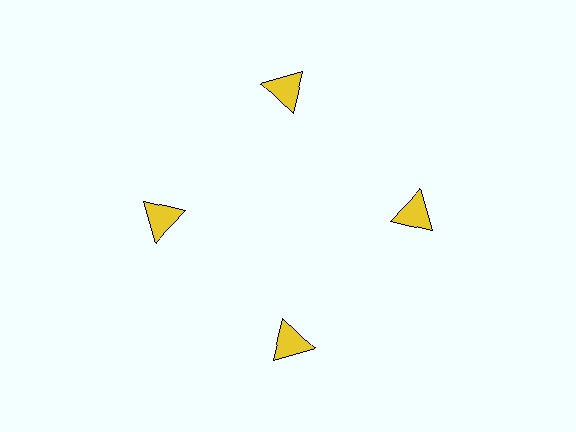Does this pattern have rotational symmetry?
Yes, this pattern has 4-fold rotational symmetry. It looks the same after rotating 90 degrees around the center.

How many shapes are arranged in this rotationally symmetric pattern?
There are 4 shapes, arranged in 4 groups of 1.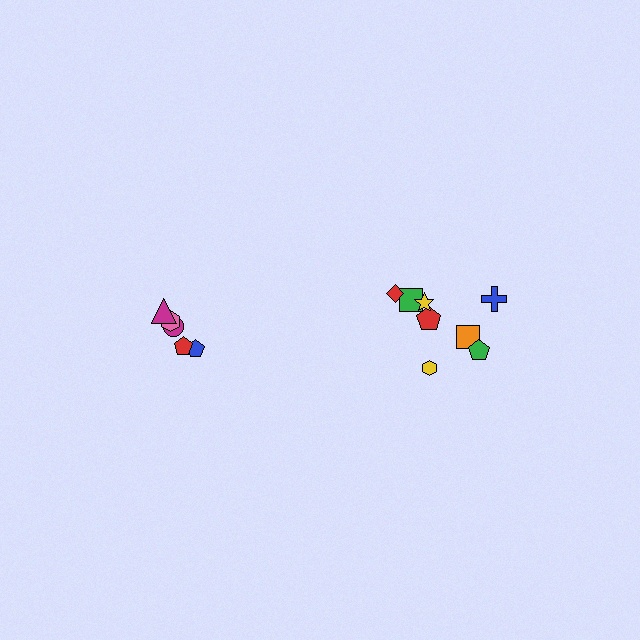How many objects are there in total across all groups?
There are 13 objects.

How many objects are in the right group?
There are 8 objects.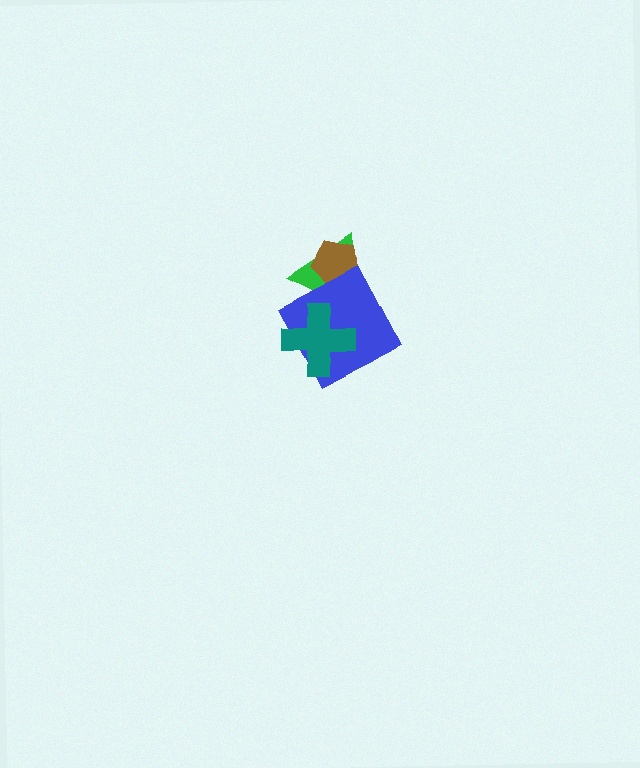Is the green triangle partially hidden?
Yes, it is partially covered by another shape.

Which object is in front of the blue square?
The teal cross is in front of the blue square.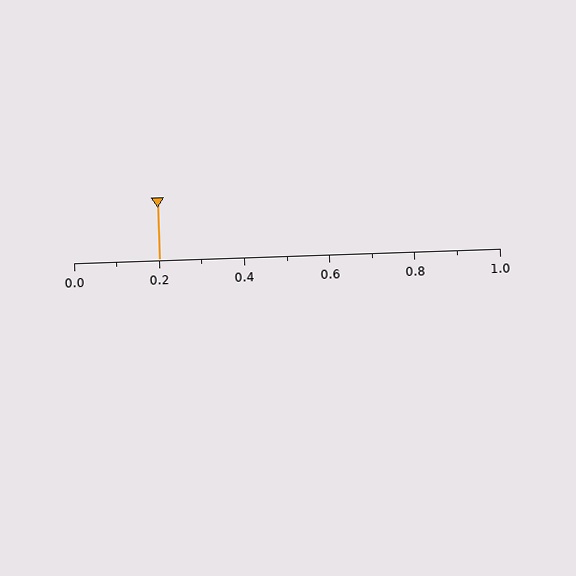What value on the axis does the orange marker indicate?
The marker indicates approximately 0.2.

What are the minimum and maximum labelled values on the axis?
The axis runs from 0.0 to 1.0.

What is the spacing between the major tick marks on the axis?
The major ticks are spaced 0.2 apart.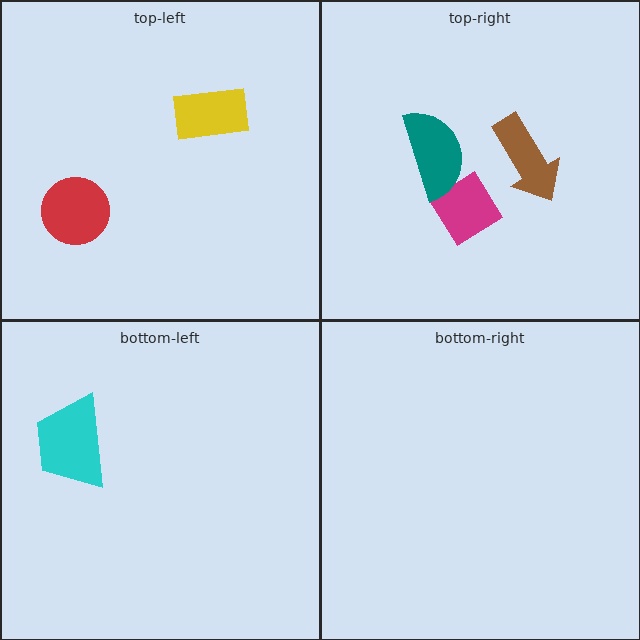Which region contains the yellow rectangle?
The top-left region.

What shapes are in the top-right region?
The brown arrow, the magenta diamond, the teal semicircle.